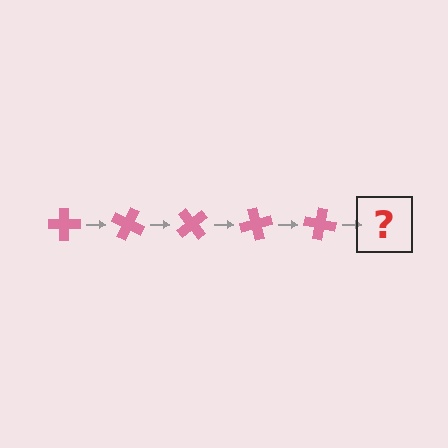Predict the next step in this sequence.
The next step is a pink cross rotated 125 degrees.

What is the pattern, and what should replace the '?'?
The pattern is that the cross rotates 25 degrees each step. The '?' should be a pink cross rotated 125 degrees.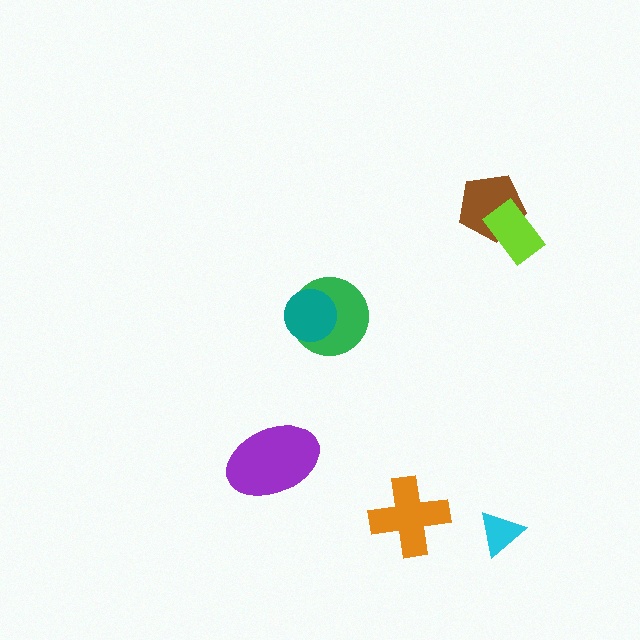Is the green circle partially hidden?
Yes, it is partially covered by another shape.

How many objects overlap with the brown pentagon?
1 object overlaps with the brown pentagon.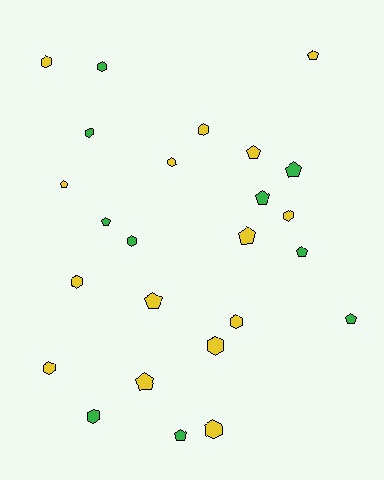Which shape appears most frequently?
Hexagon, with 13 objects.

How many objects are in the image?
There are 25 objects.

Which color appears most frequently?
Yellow, with 15 objects.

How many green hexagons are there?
There are 4 green hexagons.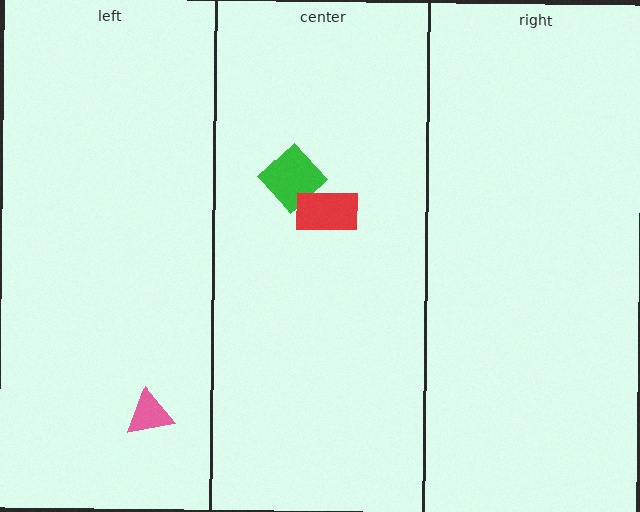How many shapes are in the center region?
2.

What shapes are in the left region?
The pink triangle.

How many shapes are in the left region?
1.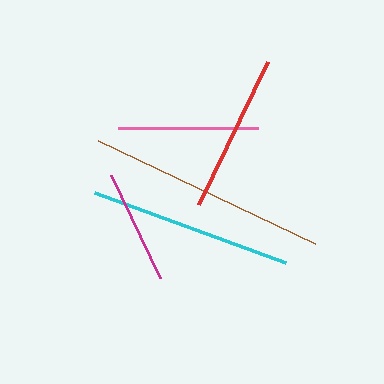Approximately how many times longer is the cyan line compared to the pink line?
The cyan line is approximately 1.5 times the length of the pink line.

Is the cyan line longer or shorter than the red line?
The cyan line is longer than the red line.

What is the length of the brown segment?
The brown segment is approximately 240 pixels long.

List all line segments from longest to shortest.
From longest to shortest: brown, cyan, red, pink, magenta.